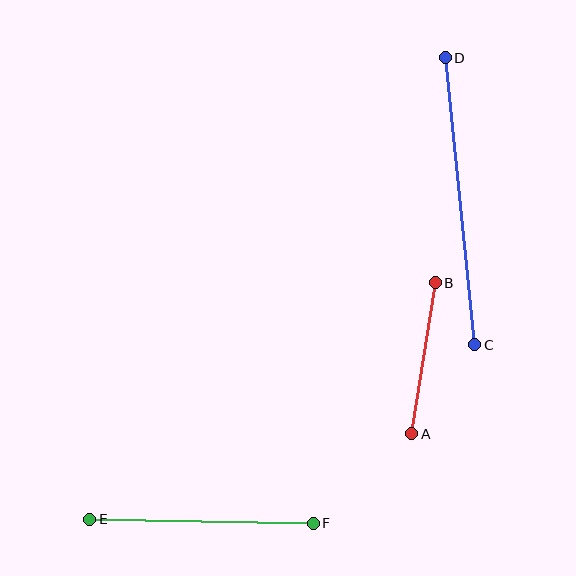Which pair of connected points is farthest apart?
Points C and D are farthest apart.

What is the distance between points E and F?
The distance is approximately 223 pixels.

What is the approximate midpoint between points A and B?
The midpoint is at approximately (424, 358) pixels.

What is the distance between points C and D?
The distance is approximately 289 pixels.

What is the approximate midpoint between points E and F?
The midpoint is at approximately (202, 521) pixels.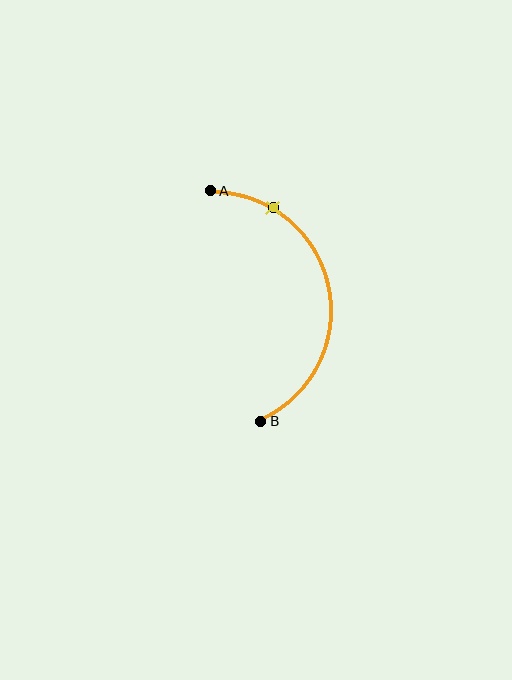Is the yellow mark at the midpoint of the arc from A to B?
No. The yellow mark lies on the arc but is closer to endpoint A. The arc midpoint would be at the point on the curve equidistant along the arc from both A and B.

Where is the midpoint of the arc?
The arc midpoint is the point on the curve farthest from the straight line joining A and B. It sits to the right of that line.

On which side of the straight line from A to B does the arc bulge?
The arc bulges to the right of the straight line connecting A and B.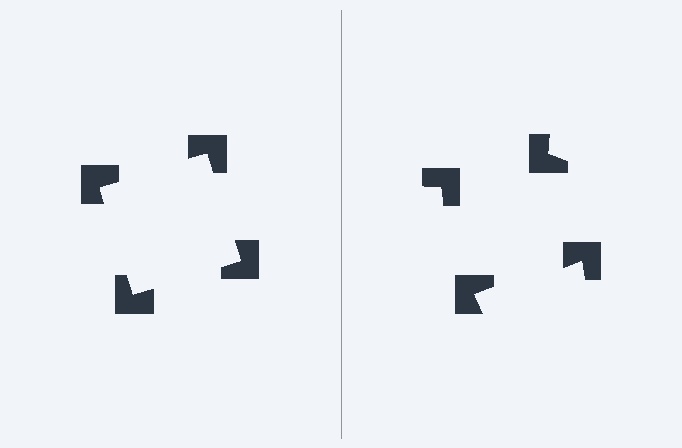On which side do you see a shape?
An illusory square appears on the left side. On the right side the wedge cuts are rotated, so no coherent shape forms.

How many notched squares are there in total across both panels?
8 — 4 on each side.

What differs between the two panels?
The notched squares are positioned identically on both sides; only the wedge orientations differ. On the left they align to a square; on the right they are misaligned.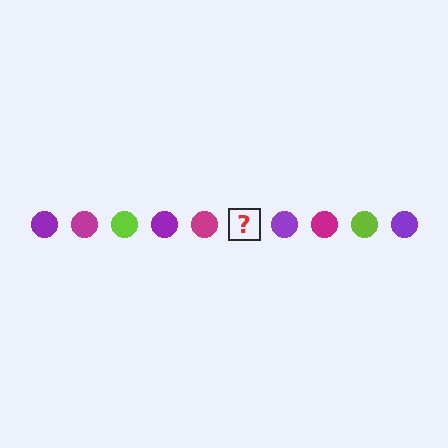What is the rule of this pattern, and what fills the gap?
The rule is that the pattern cycles through purple, magenta, lime circles. The gap should be filled with a lime circle.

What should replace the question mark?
The question mark should be replaced with a lime circle.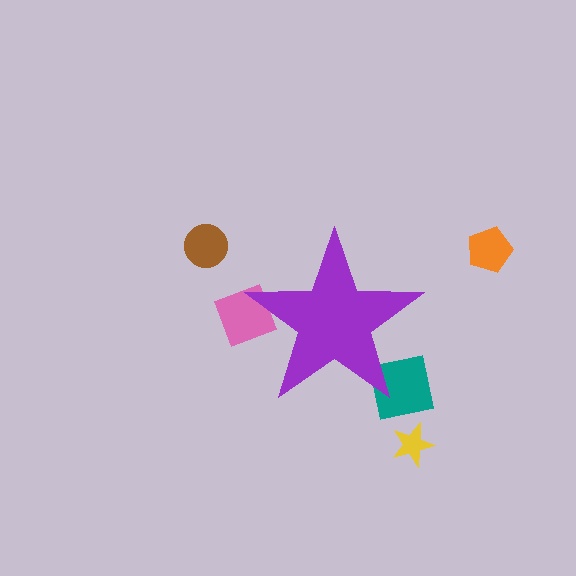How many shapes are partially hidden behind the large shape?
2 shapes are partially hidden.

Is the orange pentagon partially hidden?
No, the orange pentagon is fully visible.